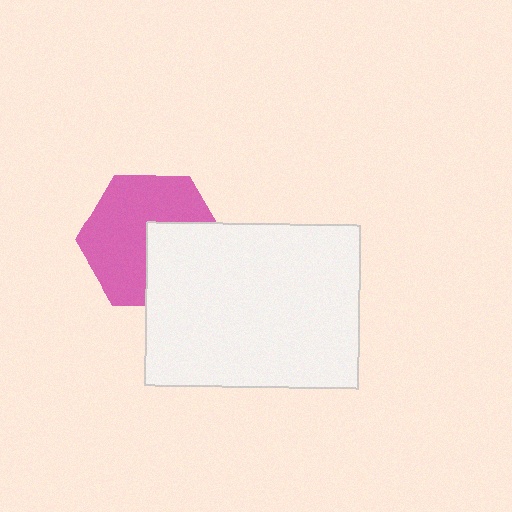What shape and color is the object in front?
The object in front is a white rectangle.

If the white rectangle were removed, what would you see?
You would see the complete pink hexagon.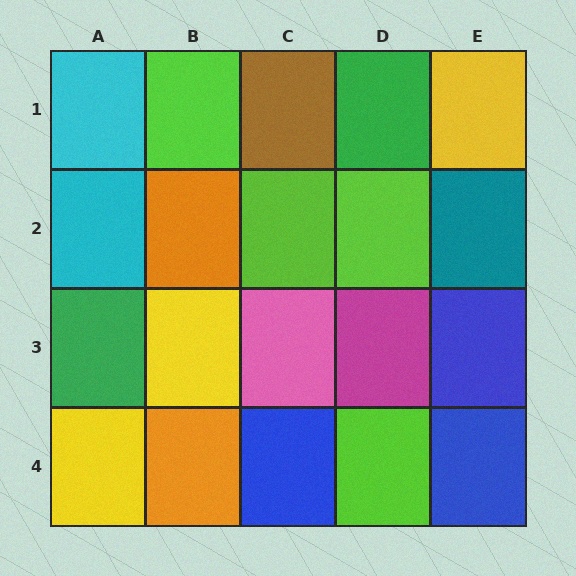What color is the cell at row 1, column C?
Brown.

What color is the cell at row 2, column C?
Lime.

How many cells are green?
2 cells are green.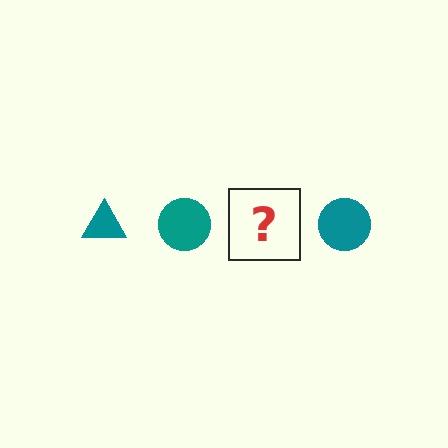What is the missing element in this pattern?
The missing element is a teal triangle.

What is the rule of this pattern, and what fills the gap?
The rule is that the pattern cycles through triangle, circle shapes in teal. The gap should be filled with a teal triangle.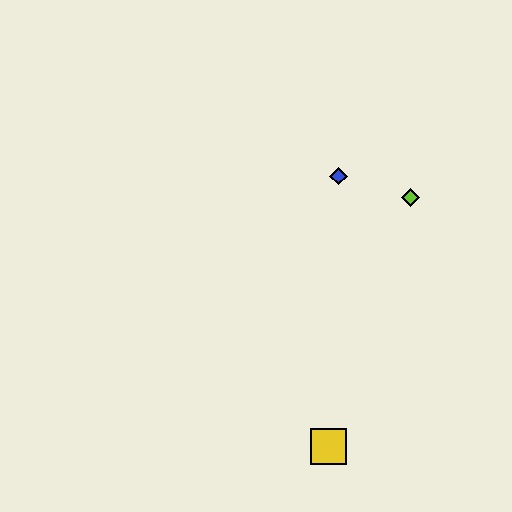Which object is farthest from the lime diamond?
The yellow square is farthest from the lime diamond.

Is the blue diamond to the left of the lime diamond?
Yes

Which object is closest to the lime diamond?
The blue diamond is closest to the lime diamond.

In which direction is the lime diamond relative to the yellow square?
The lime diamond is above the yellow square.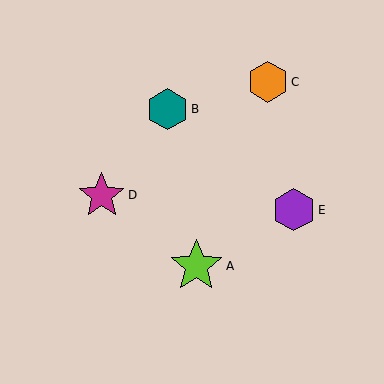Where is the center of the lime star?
The center of the lime star is at (196, 266).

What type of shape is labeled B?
Shape B is a teal hexagon.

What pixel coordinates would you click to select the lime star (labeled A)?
Click at (196, 266) to select the lime star A.